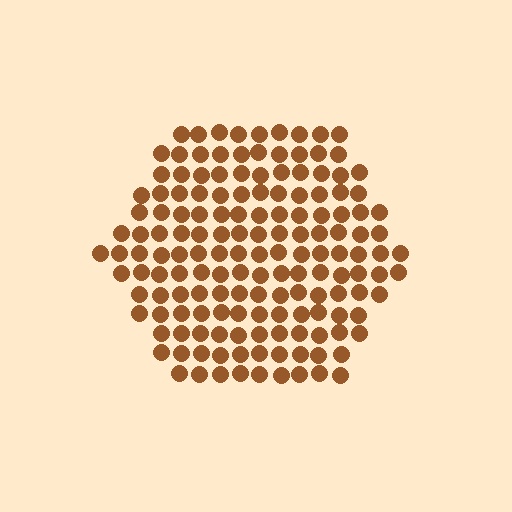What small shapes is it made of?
It is made of small circles.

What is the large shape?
The large shape is a hexagon.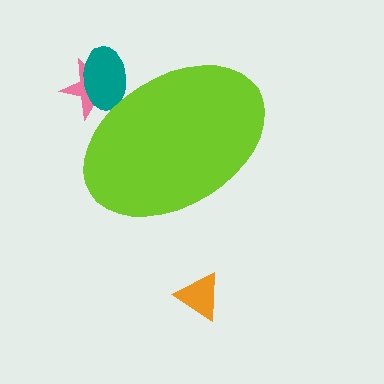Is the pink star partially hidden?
Yes, the pink star is partially hidden behind the lime ellipse.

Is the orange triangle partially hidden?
No, the orange triangle is fully visible.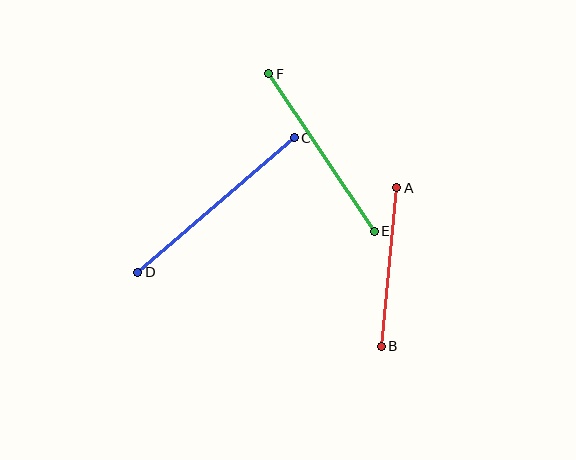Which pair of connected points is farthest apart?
Points C and D are farthest apart.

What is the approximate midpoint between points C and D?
The midpoint is at approximately (216, 205) pixels.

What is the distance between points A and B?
The distance is approximately 159 pixels.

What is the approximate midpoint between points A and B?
The midpoint is at approximately (389, 267) pixels.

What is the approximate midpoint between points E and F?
The midpoint is at approximately (321, 152) pixels.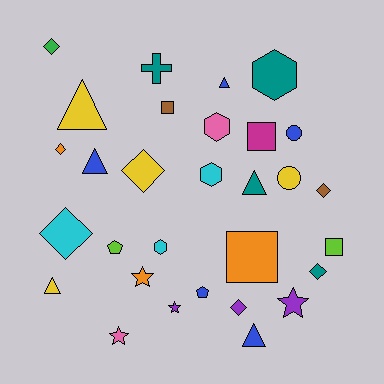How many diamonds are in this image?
There are 7 diamonds.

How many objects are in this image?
There are 30 objects.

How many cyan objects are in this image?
There are 3 cyan objects.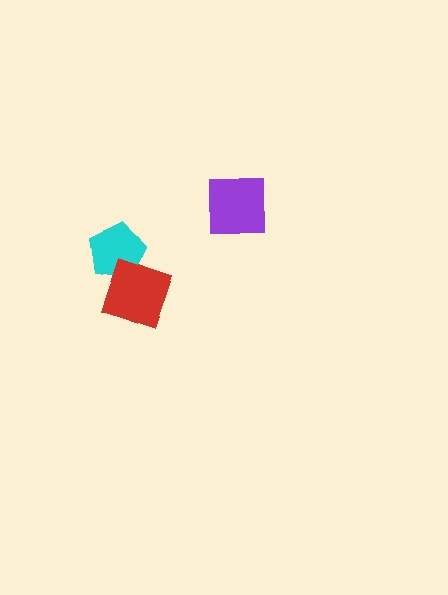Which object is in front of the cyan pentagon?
The red diamond is in front of the cyan pentagon.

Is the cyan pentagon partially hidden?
Yes, it is partially covered by another shape.